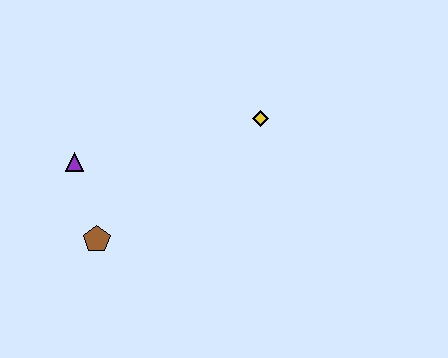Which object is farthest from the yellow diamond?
The brown pentagon is farthest from the yellow diamond.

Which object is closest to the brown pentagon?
The purple triangle is closest to the brown pentagon.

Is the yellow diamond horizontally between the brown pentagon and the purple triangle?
No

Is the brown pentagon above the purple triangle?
No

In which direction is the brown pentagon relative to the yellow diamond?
The brown pentagon is to the left of the yellow diamond.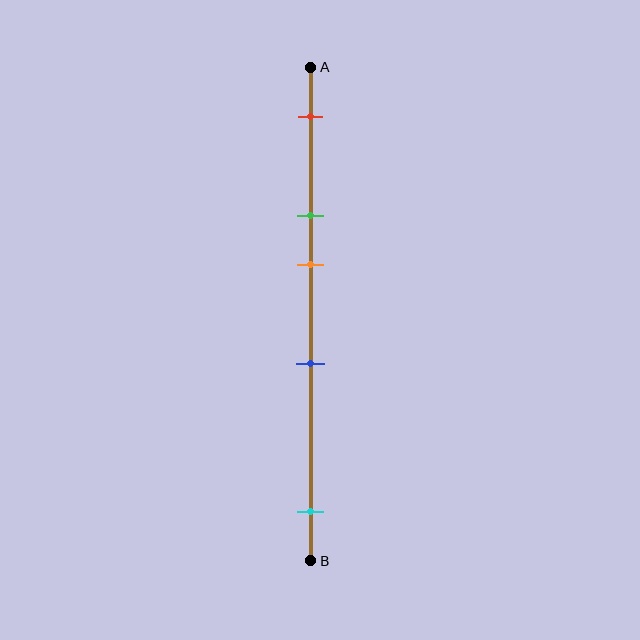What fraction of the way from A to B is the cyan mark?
The cyan mark is approximately 90% (0.9) of the way from A to B.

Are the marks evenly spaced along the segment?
No, the marks are not evenly spaced.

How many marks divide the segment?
There are 5 marks dividing the segment.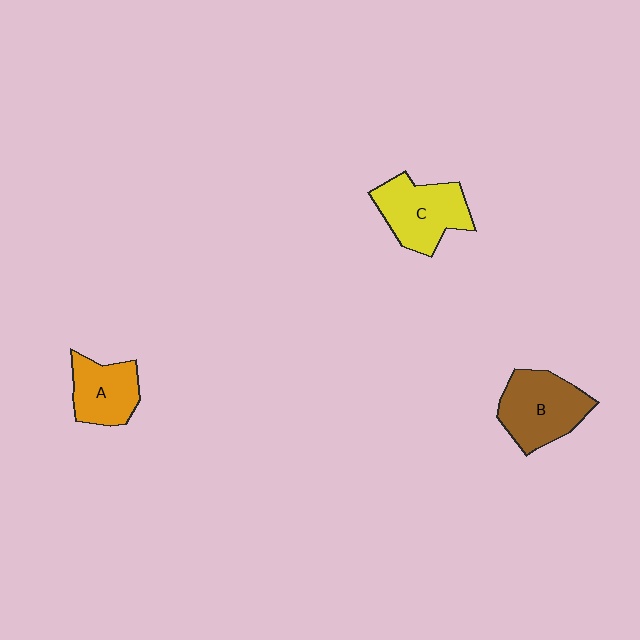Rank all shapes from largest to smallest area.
From largest to smallest: B (brown), C (yellow), A (orange).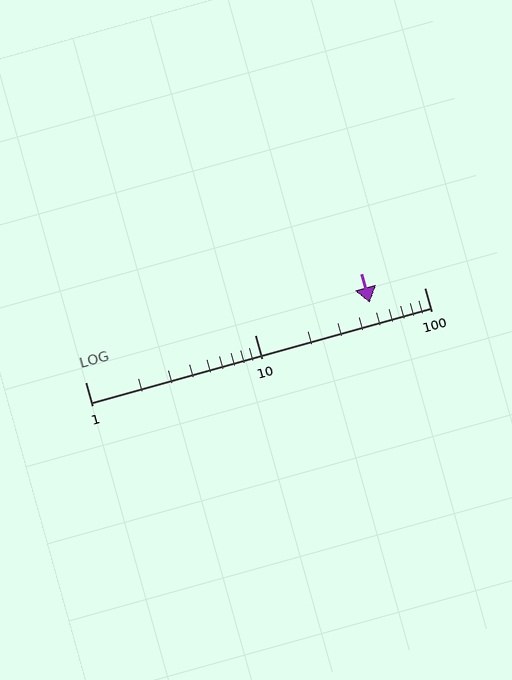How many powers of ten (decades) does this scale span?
The scale spans 2 decades, from 1 to 100.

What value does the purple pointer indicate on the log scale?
The pointer indicates approximately 48.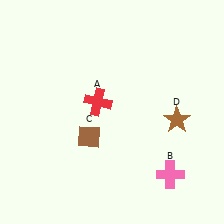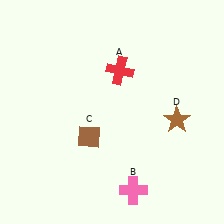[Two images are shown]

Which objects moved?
The objects that moved are: the red cross (A), the pink cross (B).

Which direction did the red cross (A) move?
The red cross (A) moved up.